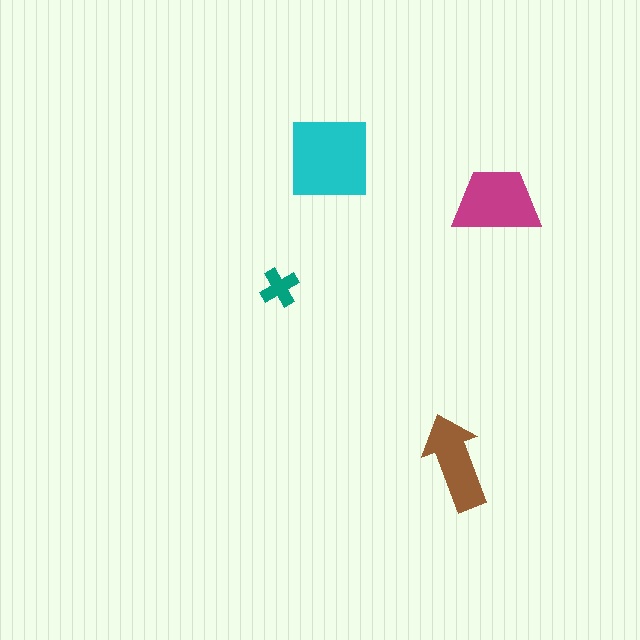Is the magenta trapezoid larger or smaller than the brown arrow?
Larger.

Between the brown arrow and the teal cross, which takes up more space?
The brown arrow.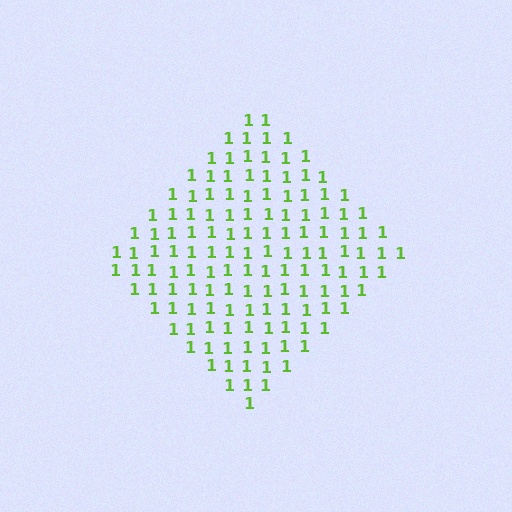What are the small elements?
The small elements are digit 1's.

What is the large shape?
The large shape is a diamond.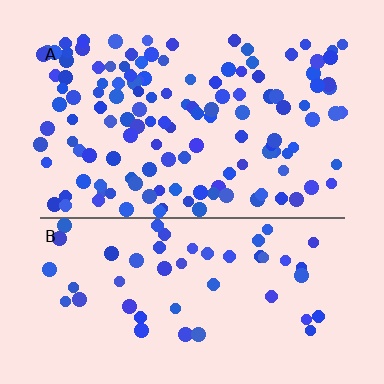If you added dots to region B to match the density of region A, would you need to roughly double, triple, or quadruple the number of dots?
Approximately triple.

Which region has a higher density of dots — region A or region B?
A (the top).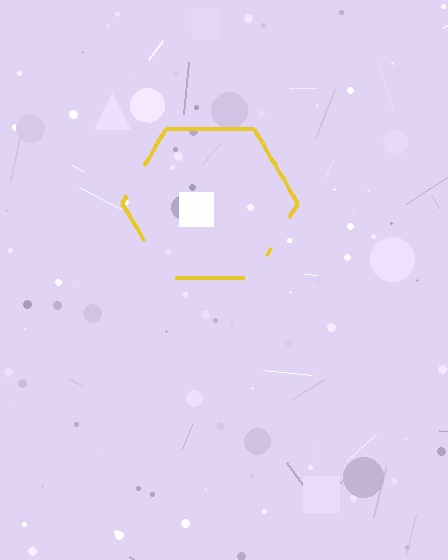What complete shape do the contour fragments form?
The contour fragments form a hexagon.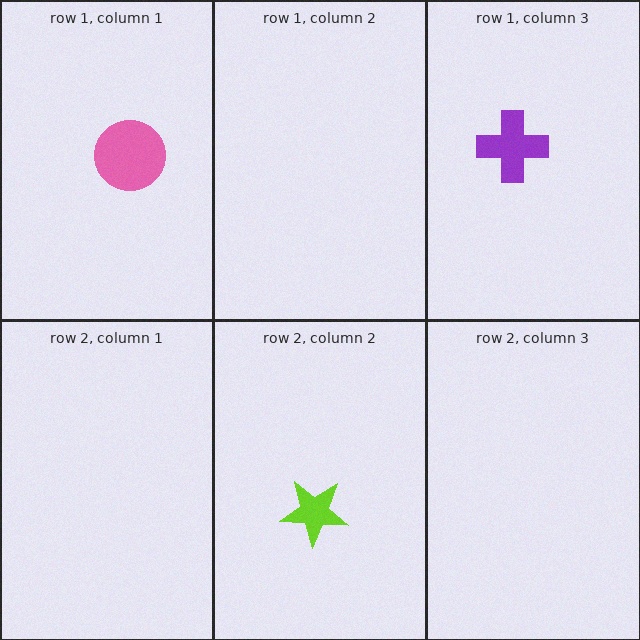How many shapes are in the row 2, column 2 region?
1.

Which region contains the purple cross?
The row 1, column 3 region.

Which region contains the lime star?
The row 2, column 2 region.